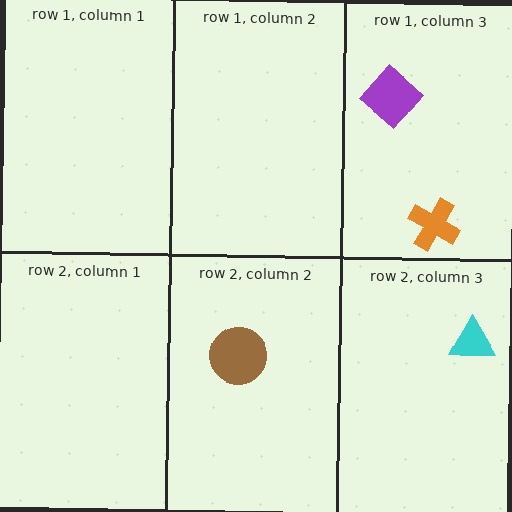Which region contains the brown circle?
The row 2, column 2 region.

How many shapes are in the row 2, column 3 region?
1.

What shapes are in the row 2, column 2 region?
The brown circle.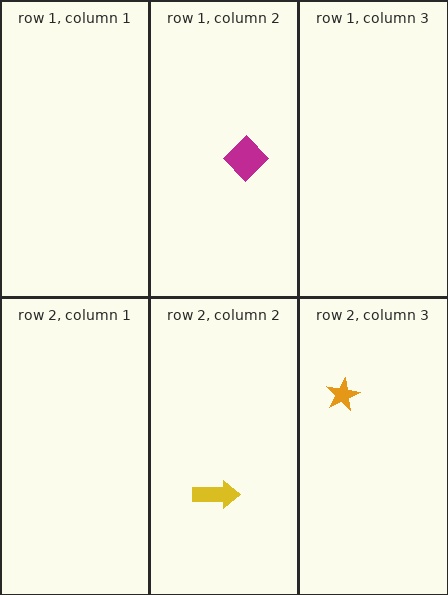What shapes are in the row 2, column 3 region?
The orange star.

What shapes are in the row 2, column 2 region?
The yellow arrow.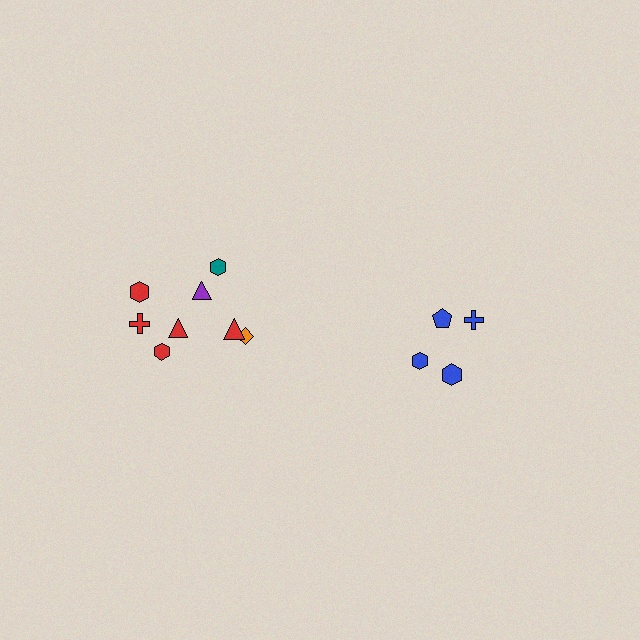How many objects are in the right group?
There are 4 objects.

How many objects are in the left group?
There are 8 objects.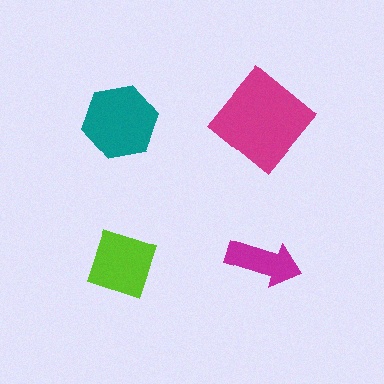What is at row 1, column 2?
A magenta diamond.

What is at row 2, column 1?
A lime diamond.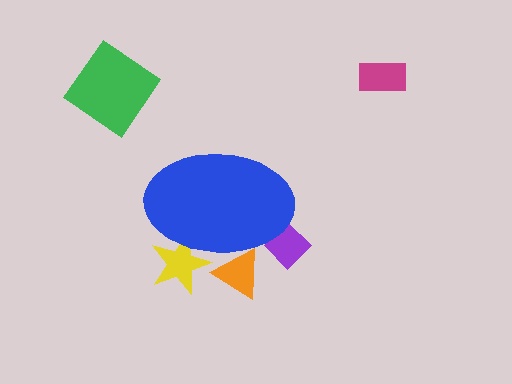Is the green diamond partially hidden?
No, the green diamond is fully visible.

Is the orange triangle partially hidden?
Yes, the orange triangle is partially hidden behind the blue ellipse.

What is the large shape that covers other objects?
A blue ellipse.